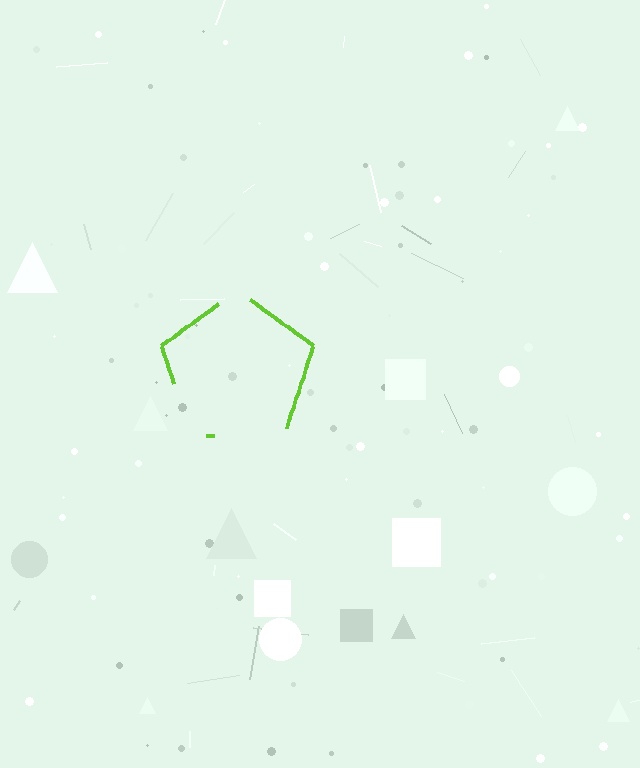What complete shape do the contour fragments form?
The contour fragments form a pentagon.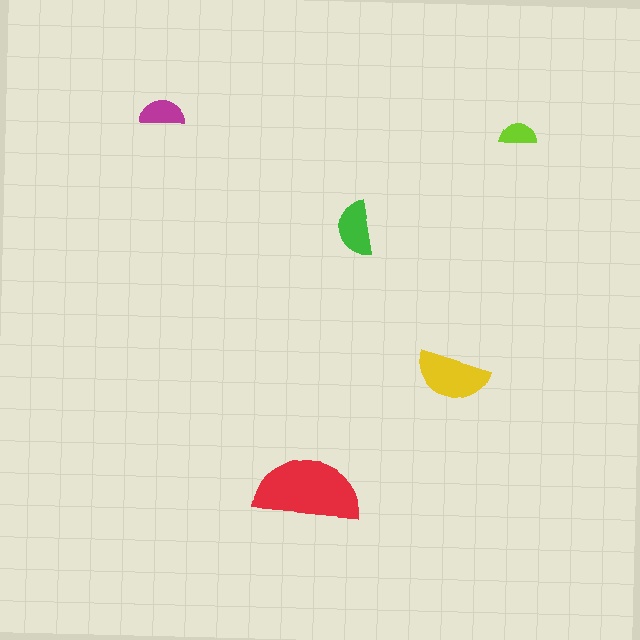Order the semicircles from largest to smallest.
the red one, the yellow one, the green one, the magenta one, the lime one.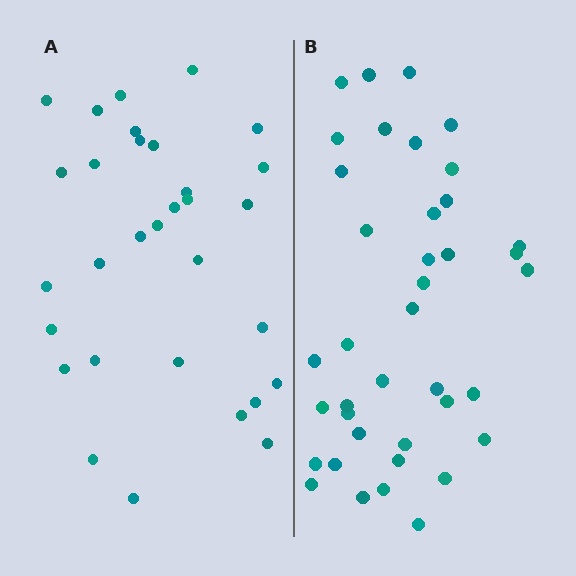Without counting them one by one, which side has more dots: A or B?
Region B (the right region) has more dots.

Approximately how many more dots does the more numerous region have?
Region B has roughly 8 or so more dots than region A.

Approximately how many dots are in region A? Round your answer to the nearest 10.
About 30 dots. (The exact count is 31, which rounds to 30.)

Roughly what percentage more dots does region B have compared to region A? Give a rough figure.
About 25% more.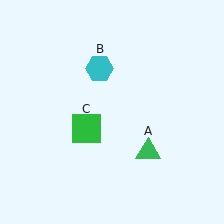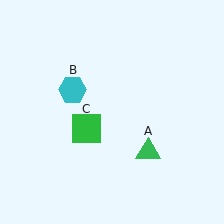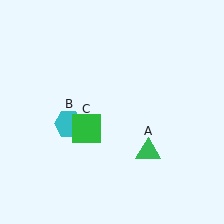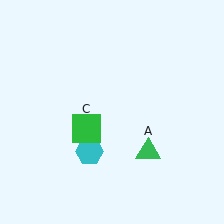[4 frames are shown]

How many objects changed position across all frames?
1 object changed position: cyan hexagon (object B).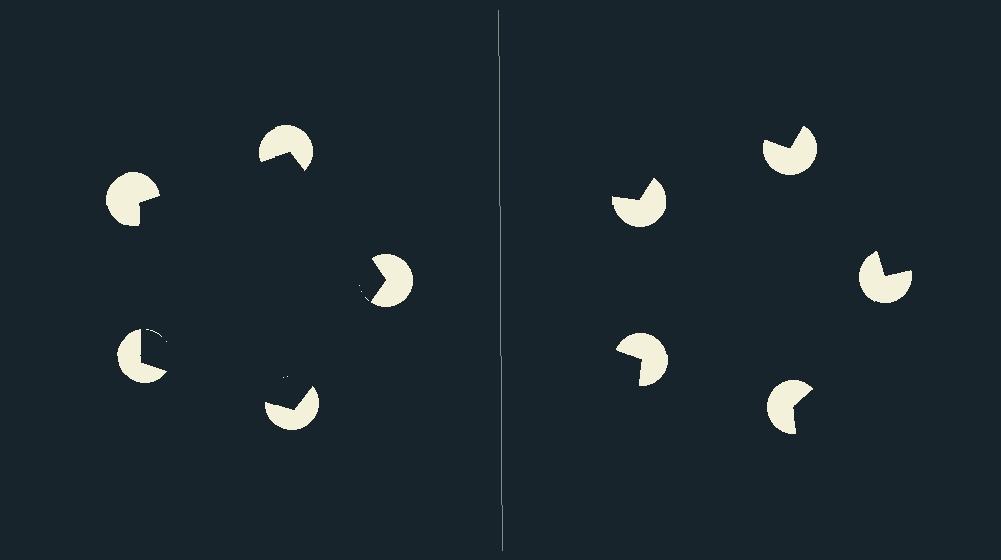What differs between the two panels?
The pac-man discs are positioned identically on both sides; only the wedge orientations differ. On the left they align to a pentagon; on the right they are misaligned.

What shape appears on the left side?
An illusory pentagon.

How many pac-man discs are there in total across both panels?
10 — 5 on each side.